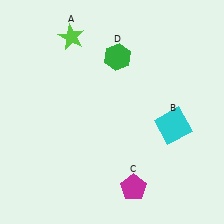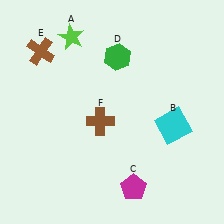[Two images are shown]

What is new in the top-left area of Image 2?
A brown cross (E) was added in the top-left area of Image 2.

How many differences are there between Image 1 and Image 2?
There are 2 differences between the two images.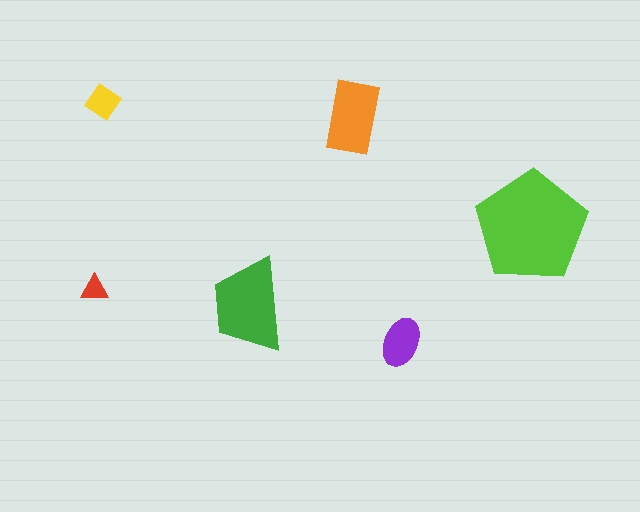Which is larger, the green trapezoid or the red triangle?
The green trapezoid.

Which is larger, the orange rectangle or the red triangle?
The orange rectangle.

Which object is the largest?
The lime pentagon.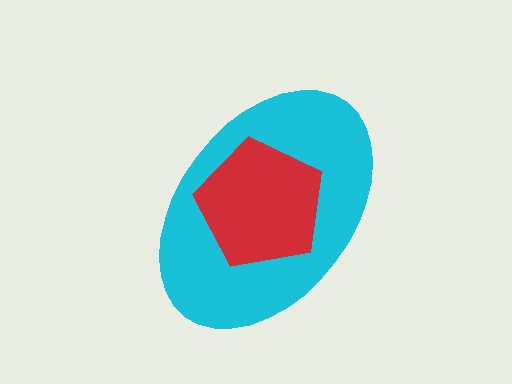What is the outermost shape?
The cyan ellipse.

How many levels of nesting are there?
2.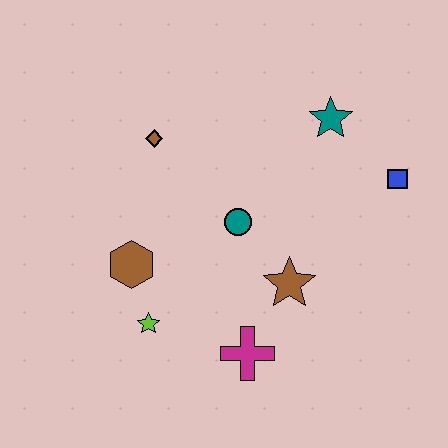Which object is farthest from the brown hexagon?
The blue square is farthest from the brown hexagon.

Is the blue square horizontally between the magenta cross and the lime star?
No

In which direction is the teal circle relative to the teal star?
The teal circle is below the teal star.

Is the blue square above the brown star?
Yes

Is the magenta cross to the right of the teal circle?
Yes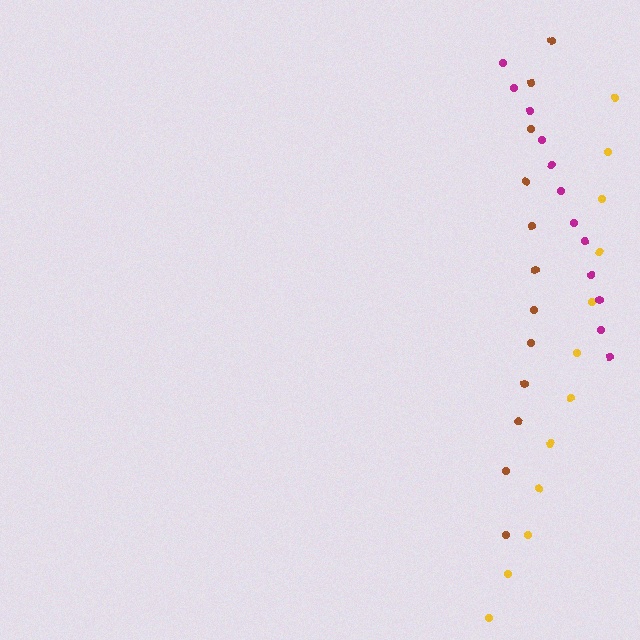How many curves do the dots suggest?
There are 3 distinct paths.